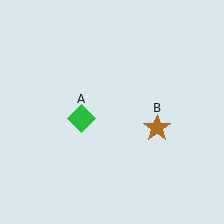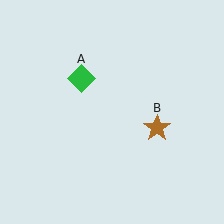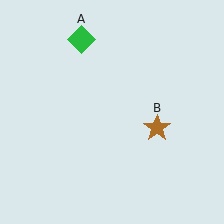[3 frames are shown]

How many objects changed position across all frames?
1 object changed position: green diamond (object A).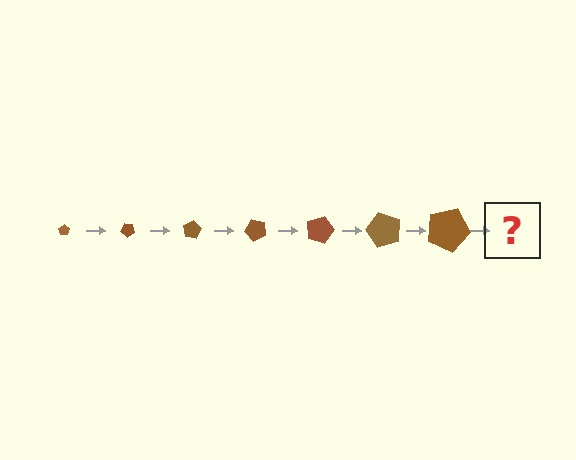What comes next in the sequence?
The next element should be a pentagon, larger than the previous one and rotated 280 degrees from the start.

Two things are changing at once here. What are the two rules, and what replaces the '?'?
The two rules are that the pentagon grows larger each step and it rotates 40 degrees each step. The '?' should be a pentagon, larger than the previous one and rotated 280 degrees from the start.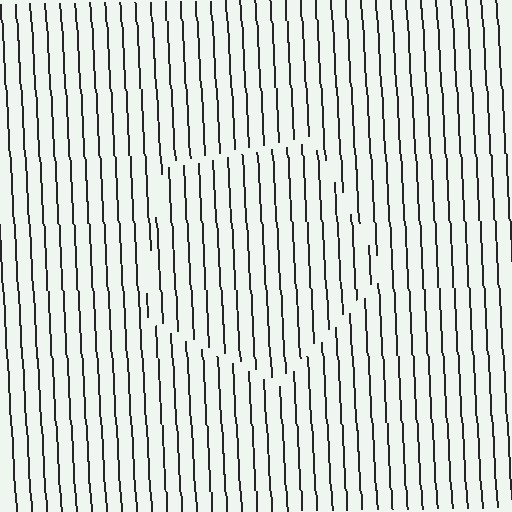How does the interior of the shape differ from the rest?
The interior of the shape contains the same grating, shifted by half a period — the contour is defined by the phase discontinuity where line-ends from the inner and outer gratings abut.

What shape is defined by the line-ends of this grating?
An illusory pentagon. The interior of the shape contains the same grating, shifted by half a period — the contour is defined by the phase discontinuity where line-ends from the inner and outer gratings abut.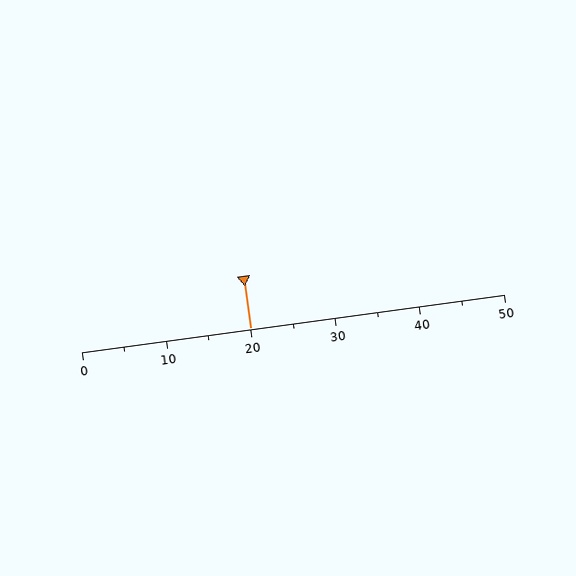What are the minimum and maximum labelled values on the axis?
The axis runs from 0 to 50.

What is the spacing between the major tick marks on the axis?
The major ticks are spaced 10 apart.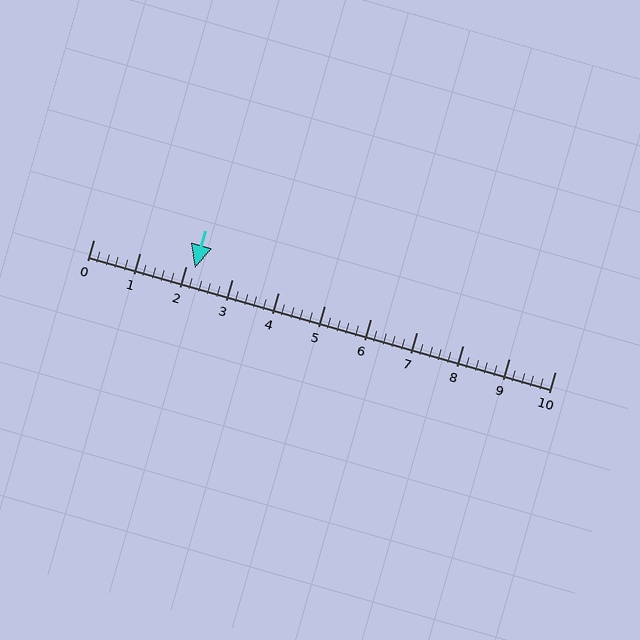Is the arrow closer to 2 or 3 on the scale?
The arrow is closer to 2.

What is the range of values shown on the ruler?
The ruler shows values from 0 to 10.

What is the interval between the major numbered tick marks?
The major tick marks are spaced 1 units apart.